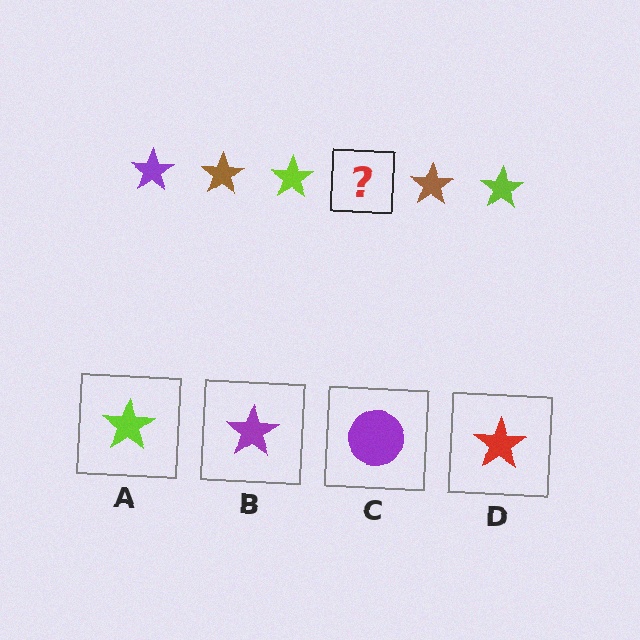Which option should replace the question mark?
Option B.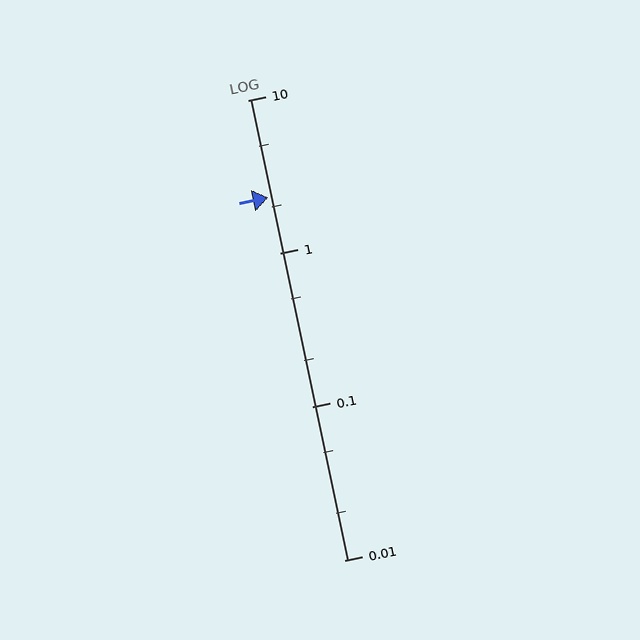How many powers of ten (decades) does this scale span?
The scale spans 3 decades, from 0.01 to 10.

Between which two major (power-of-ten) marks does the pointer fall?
The pointer is between 1 and 10.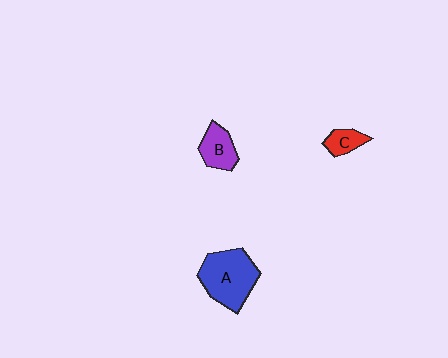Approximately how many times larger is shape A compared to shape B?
Approximately 2.0 times.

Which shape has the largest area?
Shape A (blue).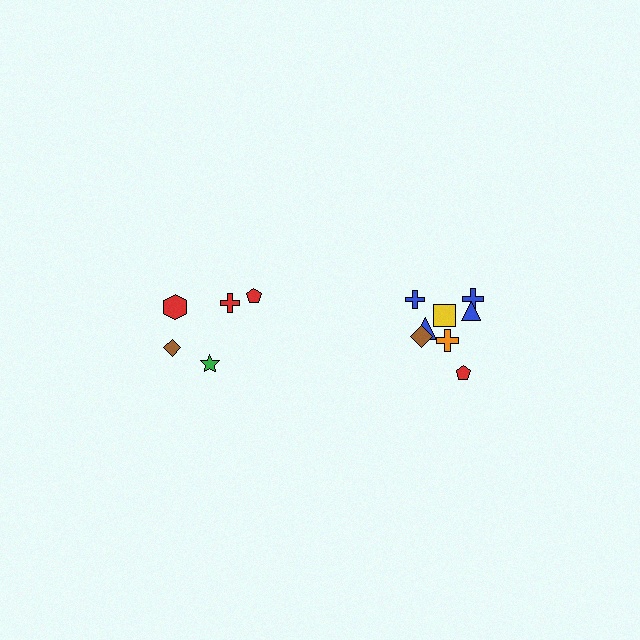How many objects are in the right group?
There are 8 objects.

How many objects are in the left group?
There are 5 objects.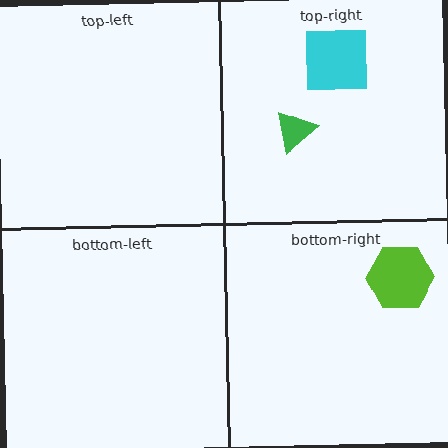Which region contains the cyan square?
The top-right region.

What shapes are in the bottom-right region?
The lime hexagon.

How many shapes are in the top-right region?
2.